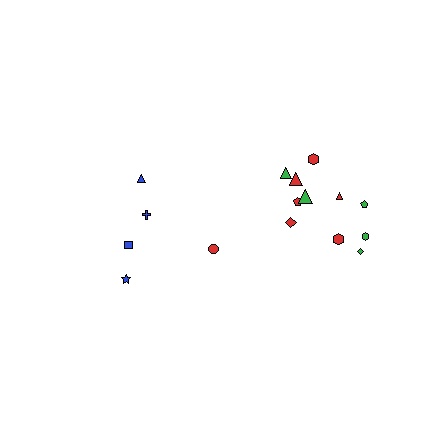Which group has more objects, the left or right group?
The right group.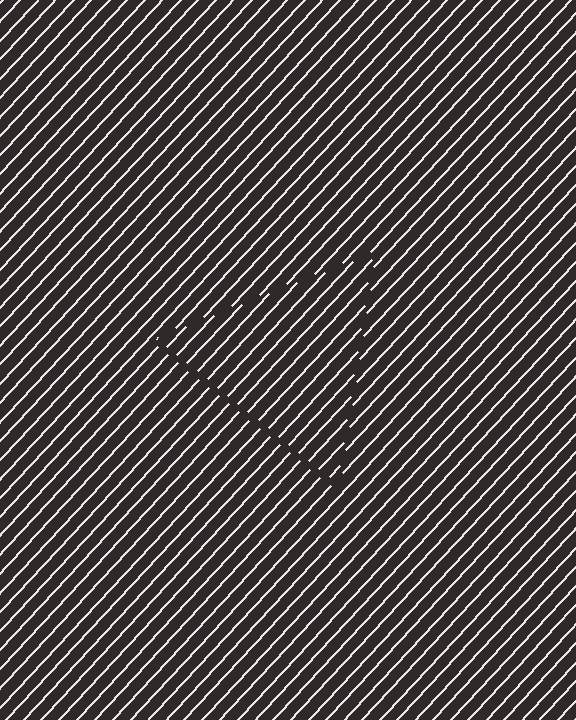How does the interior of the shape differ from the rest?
The interior of the shape contains the same grating, shifted by half a period — the contour is defined by the phase discontinuity where line-ends from the inner and outer gratings abut.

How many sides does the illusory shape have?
3 sides — the line-ends trace a triangle.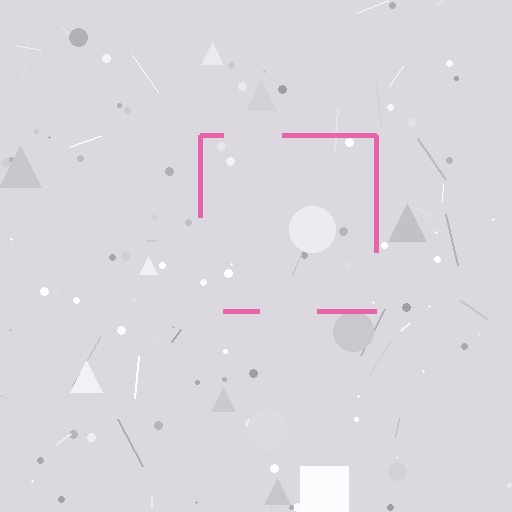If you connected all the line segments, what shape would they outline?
They would outline a square.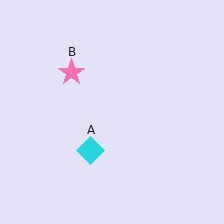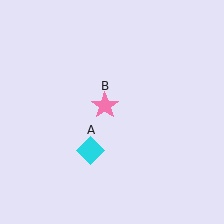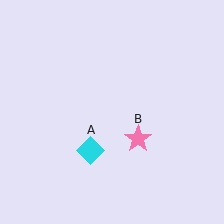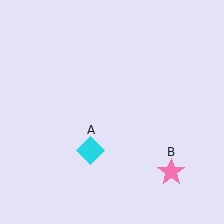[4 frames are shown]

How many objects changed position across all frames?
1 object changed position: pink star (object B).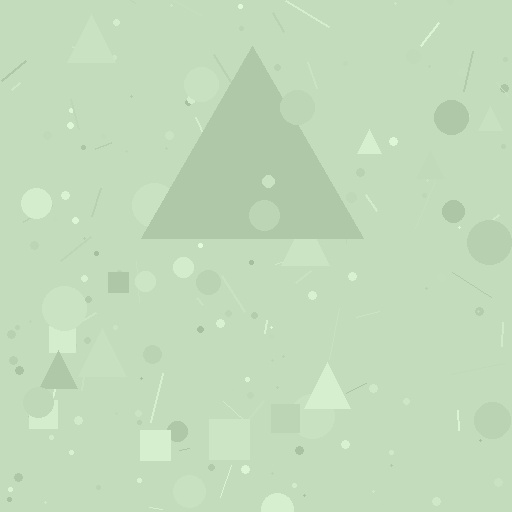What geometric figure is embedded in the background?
A triangle is embedded in the background.